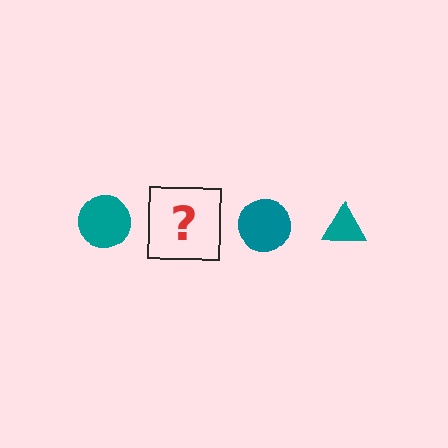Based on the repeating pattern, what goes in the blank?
The blank should be a teal triangle.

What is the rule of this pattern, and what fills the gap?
The rule is that the pattern cycles through circle, triangle shapes in teal. The gap should be filled with a teal triangle.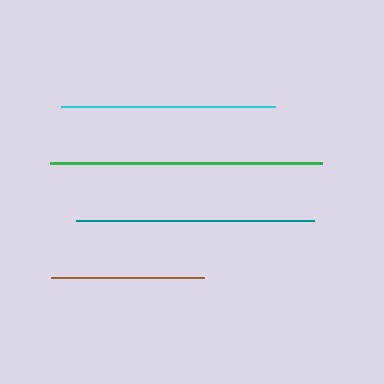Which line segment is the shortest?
The brown line is the shortest at approximately 152 pixels.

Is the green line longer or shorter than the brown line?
The green line is longer than the brown line.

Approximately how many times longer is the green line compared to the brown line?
The green line is approximately 1.8 times the length of the brown line.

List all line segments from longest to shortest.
From longest to shortest: green, teal, cyan, brown.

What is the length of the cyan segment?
The cyan segment is approximately 214 pixels long.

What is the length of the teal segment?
The teal segment is approximately 238 pixels long.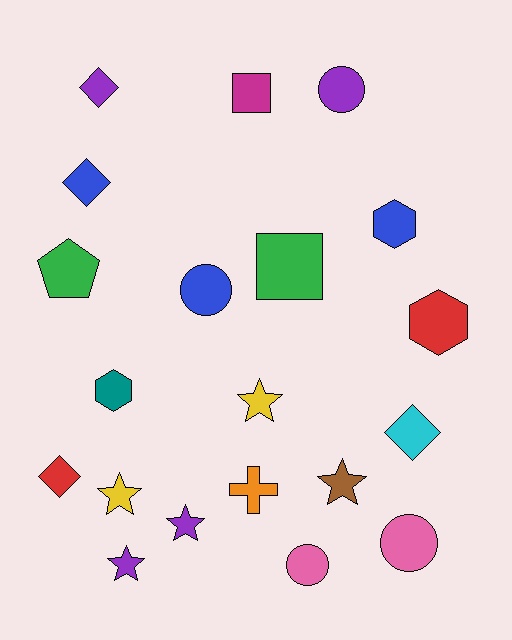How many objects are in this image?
There are 20 objects.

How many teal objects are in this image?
There is 1 teal object.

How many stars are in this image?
There are 5 stars.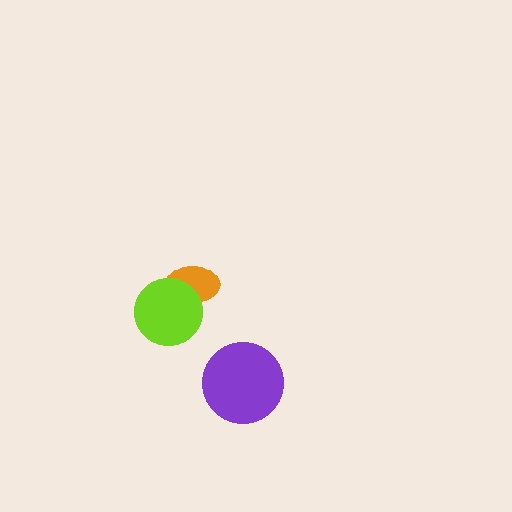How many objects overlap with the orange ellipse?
1 object overlaps with the orange ellipse.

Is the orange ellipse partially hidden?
Yes, it is partially covered by another shape.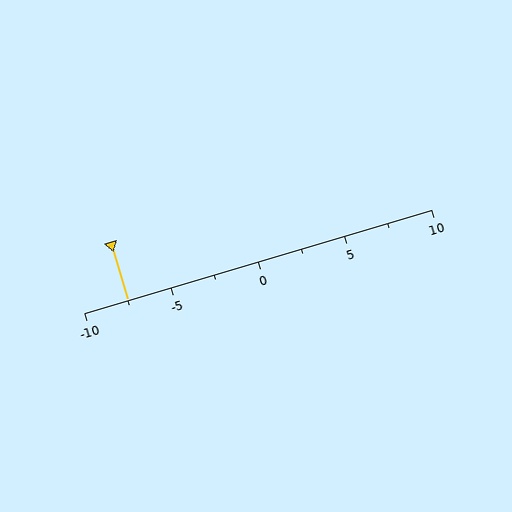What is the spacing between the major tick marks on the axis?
The major ticks are spaced 5 apart.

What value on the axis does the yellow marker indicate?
The marker indicates approximately -7.5.